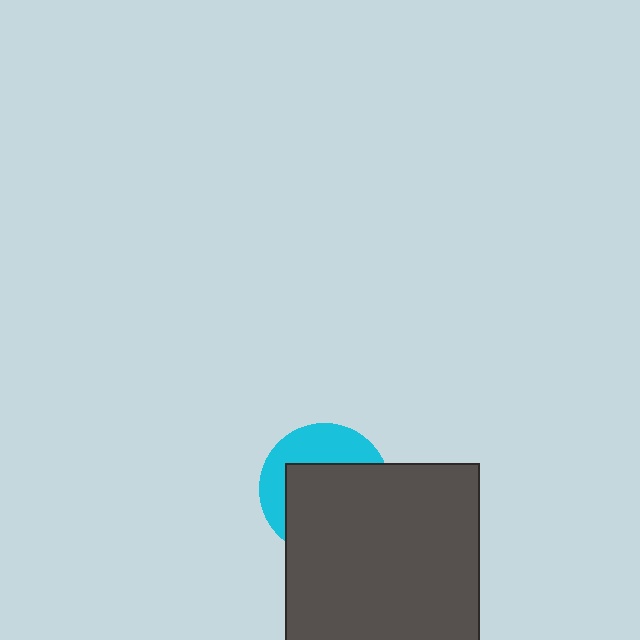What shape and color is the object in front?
The object in front is a dark gray square.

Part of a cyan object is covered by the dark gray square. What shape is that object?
It is a circle.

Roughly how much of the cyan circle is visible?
A small part of it is visible (roughly 38%).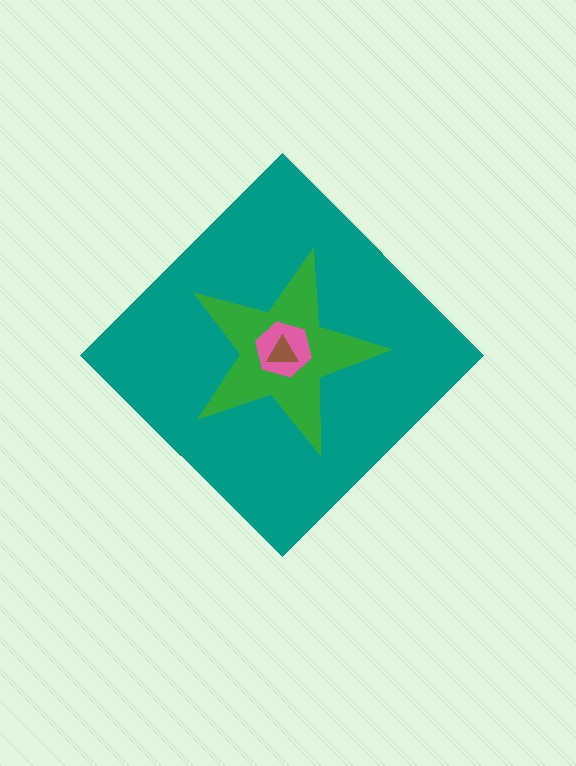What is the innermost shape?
The brown triangle.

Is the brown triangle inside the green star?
Yes.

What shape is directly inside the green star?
The pink hexagon.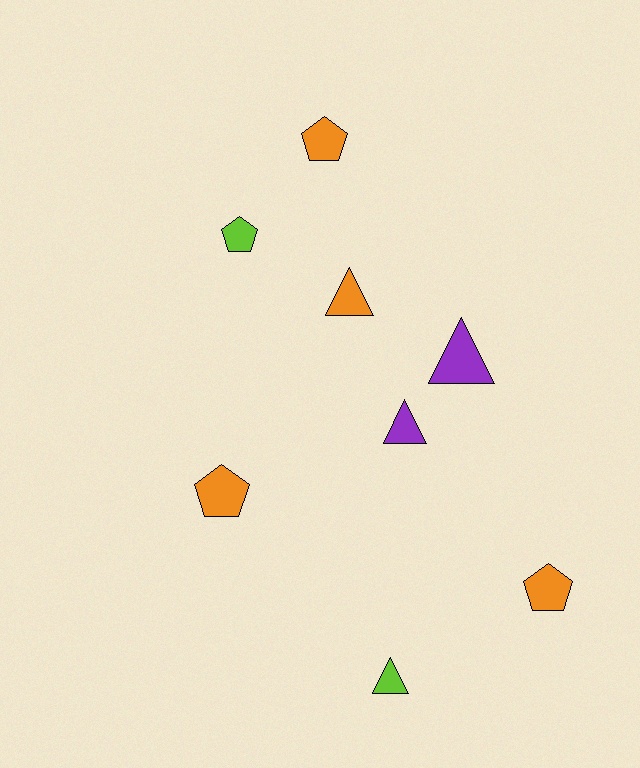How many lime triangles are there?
There is 1 lime triangle.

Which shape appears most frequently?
Pentagon, with 4 objects.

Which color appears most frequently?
Orange, with 4 objects.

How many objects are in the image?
There are 8 objects.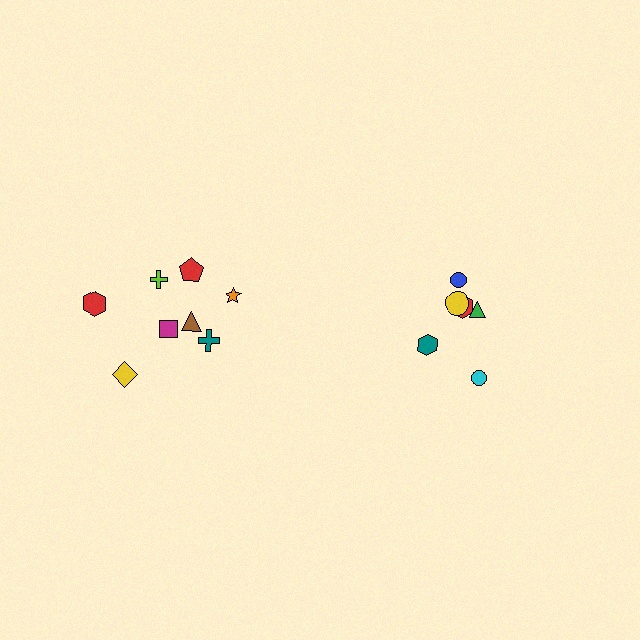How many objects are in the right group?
There are 6 objects.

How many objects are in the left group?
There are 8 objects.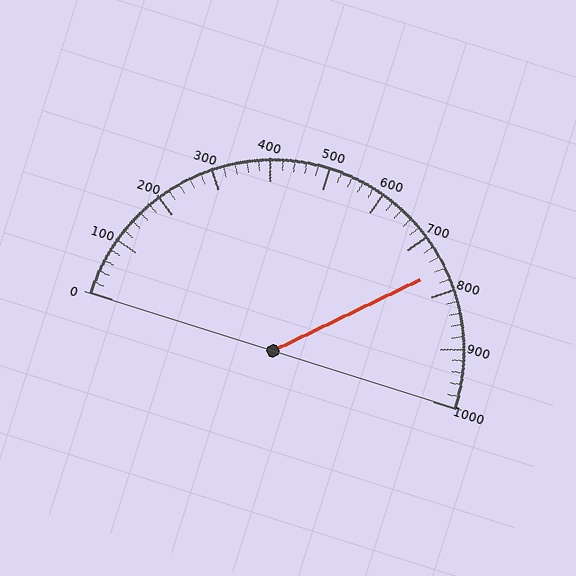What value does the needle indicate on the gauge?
The needle indicates approximately 760.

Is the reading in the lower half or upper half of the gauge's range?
The reading is in the upper half of the range (0 to 1000).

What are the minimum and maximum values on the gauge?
The gauge ranges from 0 to 1000.